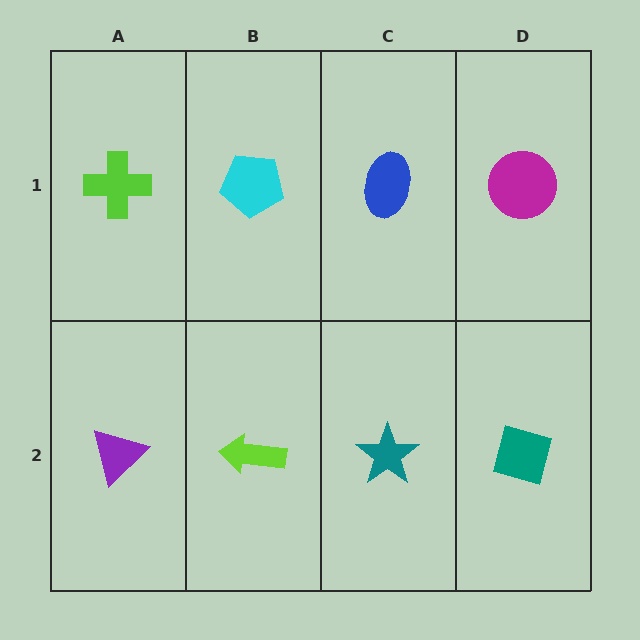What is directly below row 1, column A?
A purple triangle.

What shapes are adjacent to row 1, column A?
A purple triangle (row 2, column A), a cyan pentagon (row 1, column B).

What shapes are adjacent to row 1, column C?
A teal star (row 2, column C), a cyan pentagon (row 1, column B), a magenta circle (row 1, column D).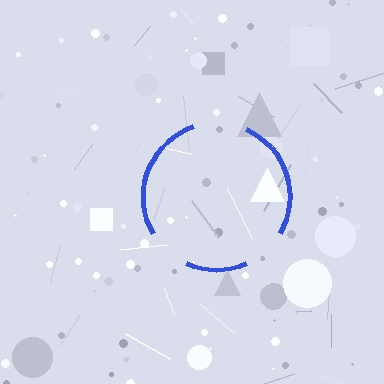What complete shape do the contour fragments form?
The contour fragments form a circle.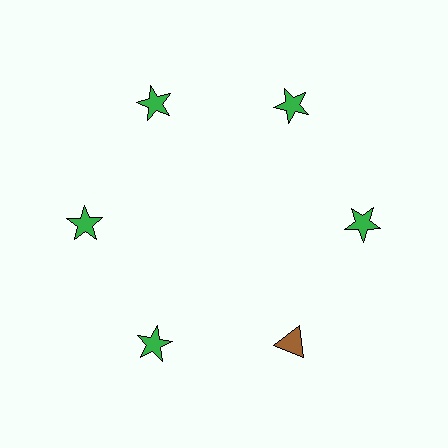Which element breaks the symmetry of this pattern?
The brown triangle at roughly the 5 o'clock position breaks the symmetry. All other shapes are green stars.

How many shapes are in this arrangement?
There are 6 shapes arranged in a ring pattern.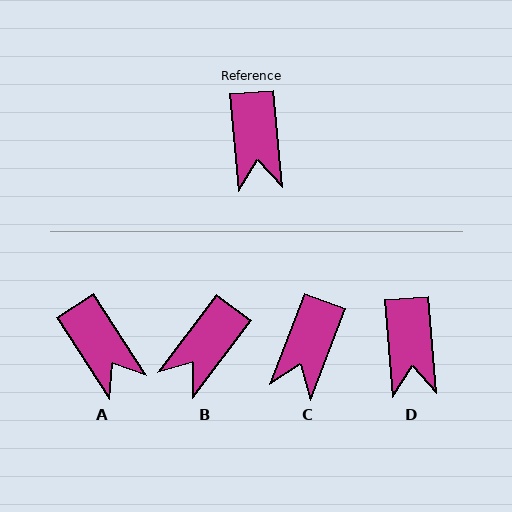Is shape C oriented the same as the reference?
No, it is off by about 26 degrees.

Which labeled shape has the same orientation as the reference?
D.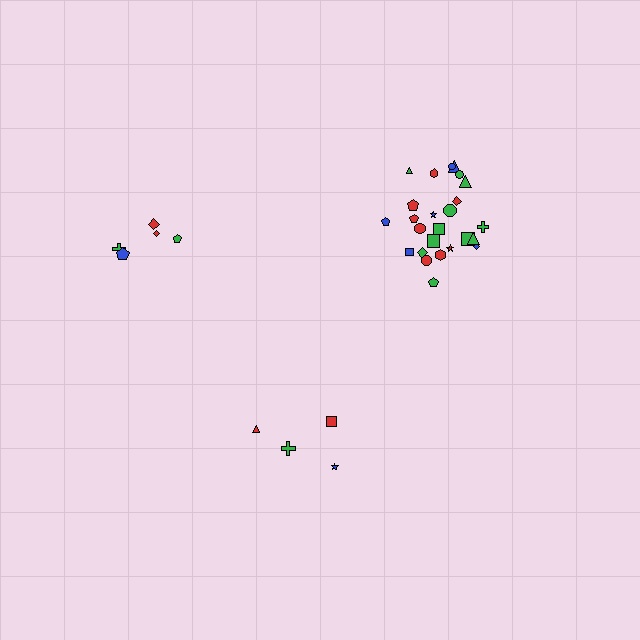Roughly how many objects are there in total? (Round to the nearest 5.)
Roughly 35 objects in total.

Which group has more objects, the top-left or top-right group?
The top-right group.